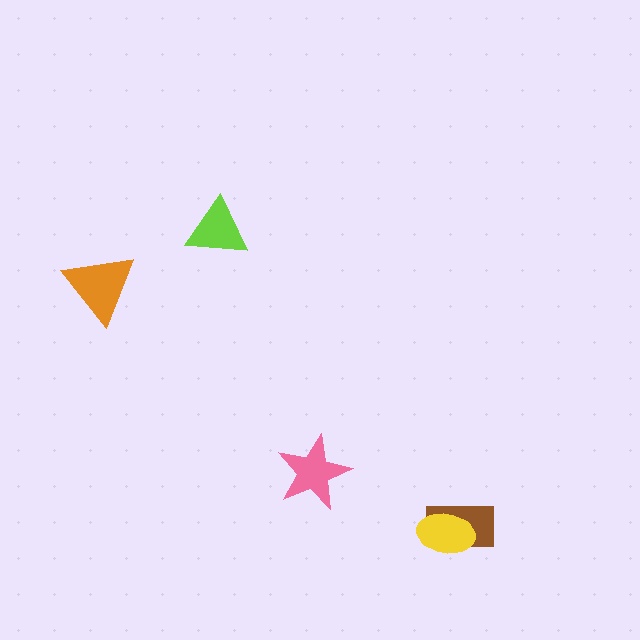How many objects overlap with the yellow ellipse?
1 object overlaps with the yellow ellipse.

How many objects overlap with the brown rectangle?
1 object overlaps with the brown rectangle.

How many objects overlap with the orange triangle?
0 objects overlap with the orange triangle.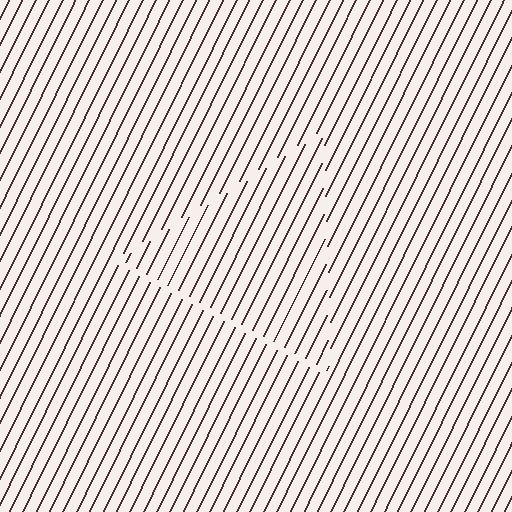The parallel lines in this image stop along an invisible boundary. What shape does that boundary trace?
An illusory triangle. The interior of the shape contains the same grating, shifted by half a period — the contour is defined by the phase discontinuity where line-ends from the inner and outer gratings abut.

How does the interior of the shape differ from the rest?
The interior of the shape contains the same grating, shifted by half a period — the contour is defined by the phase discontinuity where line-ends from the inner and outer gratings abut.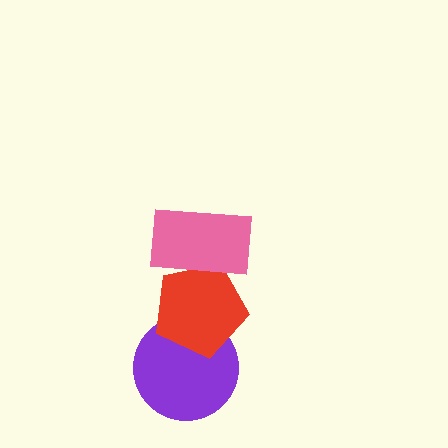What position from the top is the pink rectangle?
The pink rectangle is 1st from the top.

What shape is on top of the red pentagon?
The pink rectangle is on top of the red pentagon.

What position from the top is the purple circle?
The purple circle is 3rd from the top.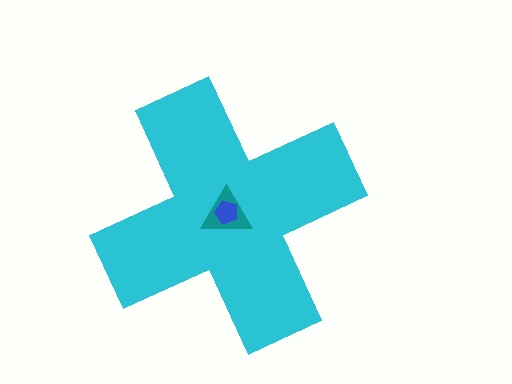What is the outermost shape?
The cyan cross.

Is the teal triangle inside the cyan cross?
Yes.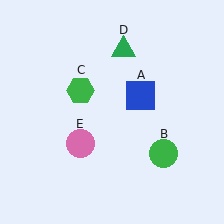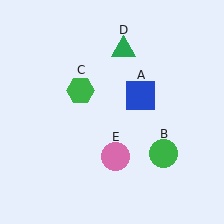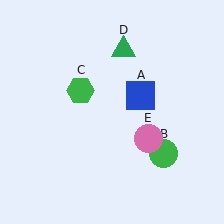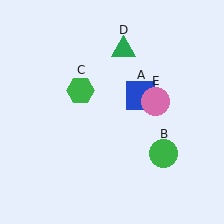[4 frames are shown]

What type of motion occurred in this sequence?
The pink circle (object E) rotated counterclockwise around the center of the scene.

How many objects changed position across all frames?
1 object changed position: pink circle (object E).